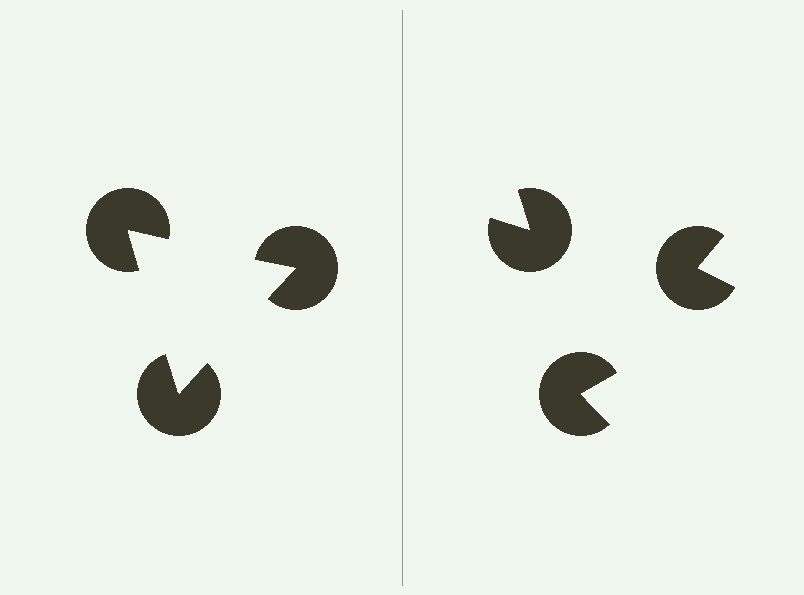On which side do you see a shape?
An illusory triangle appears on the left side. On the right side the wedge cuts are rotated, so no coherent shape forms.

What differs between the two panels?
The pac-man discs are positioned identically on both sides; only the wedge orientations differ. On the left they align to a triangle; on the right they are misaligned.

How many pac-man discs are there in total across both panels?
6 — 3 on each side.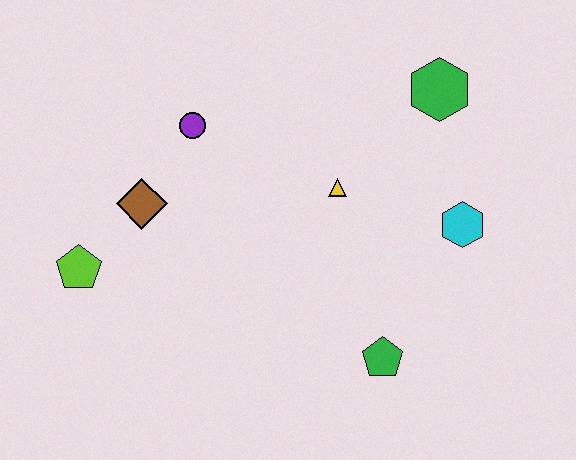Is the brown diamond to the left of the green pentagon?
Yes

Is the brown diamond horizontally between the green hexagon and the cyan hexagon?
No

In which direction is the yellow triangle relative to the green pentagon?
The yellow triangle is above the green pentagon.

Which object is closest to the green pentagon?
The cyan hexagon is closest to the green pentagon.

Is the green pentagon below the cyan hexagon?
Yes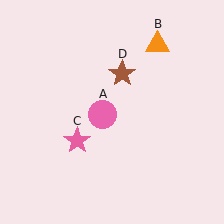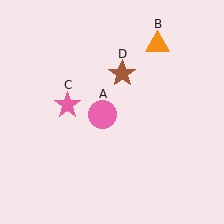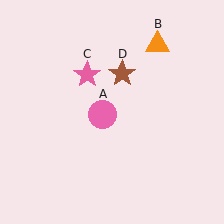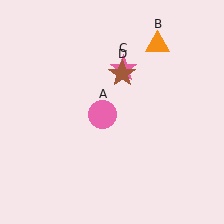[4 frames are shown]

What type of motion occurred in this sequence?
The pink star (object C) rotated clockwise around the center of the scene.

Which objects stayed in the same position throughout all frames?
Pink circle (object A) and orange triangle (object B) and brown star (object D) remained stationary.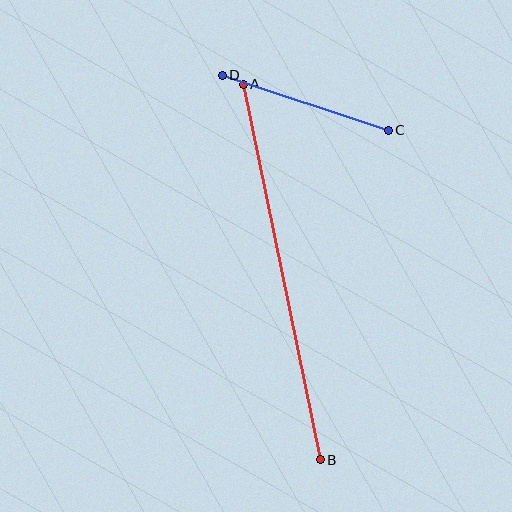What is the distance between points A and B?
The distance is approximately 383 pixels.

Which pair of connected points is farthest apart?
Points A and B are farthest apart.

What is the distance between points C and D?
The distance is approximately 174 pixels.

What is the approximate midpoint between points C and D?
The midpoint is at approximately (305, 103) pixels.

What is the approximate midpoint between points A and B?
The midpoint is at approximately (282, 272) pixels.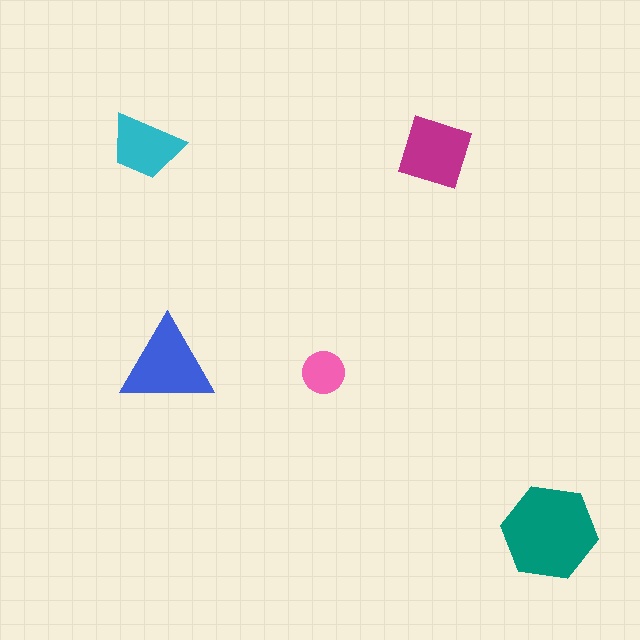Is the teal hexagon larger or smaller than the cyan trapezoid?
Larger.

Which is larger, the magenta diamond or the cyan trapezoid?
The magenta diamond.